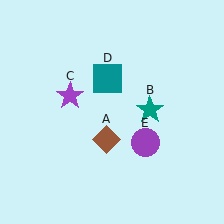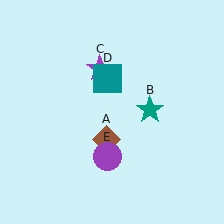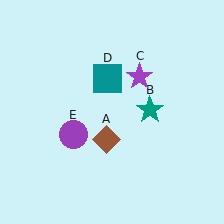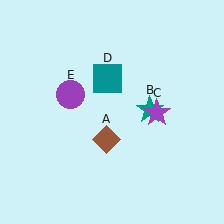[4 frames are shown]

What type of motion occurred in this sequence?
The purple star (object C), purple circle (object E) rotated clockwise around the center of the scene.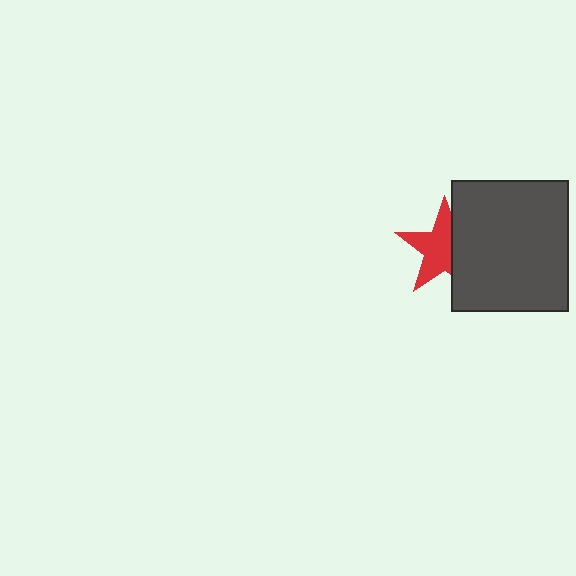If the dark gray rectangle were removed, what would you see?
You would see the complete red star.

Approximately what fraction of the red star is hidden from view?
Roughly 37% of the red star is hidden behind the dark gray rectangle.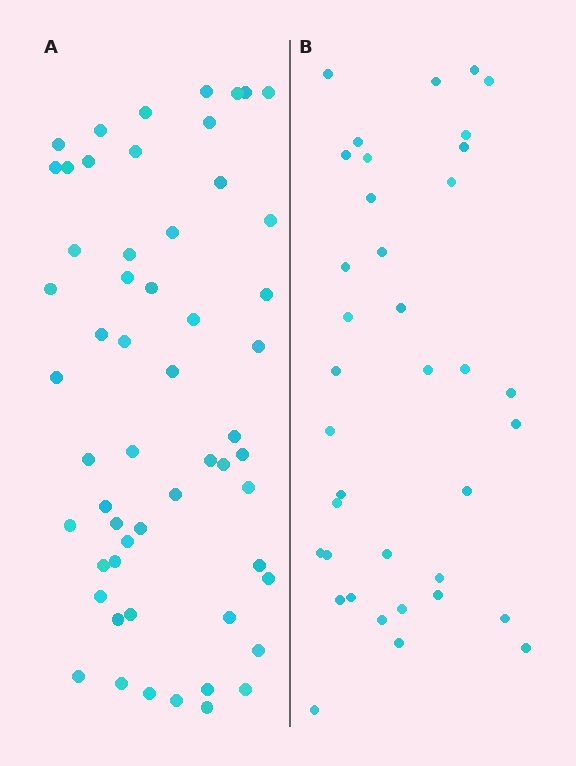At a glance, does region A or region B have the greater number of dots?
Region A (the left region) has more dots.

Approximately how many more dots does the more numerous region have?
Region A has approximately 20 more dots than region B.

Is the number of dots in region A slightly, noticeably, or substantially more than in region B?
Region A has substantially more. The ratio is roughly 1.5 to 1.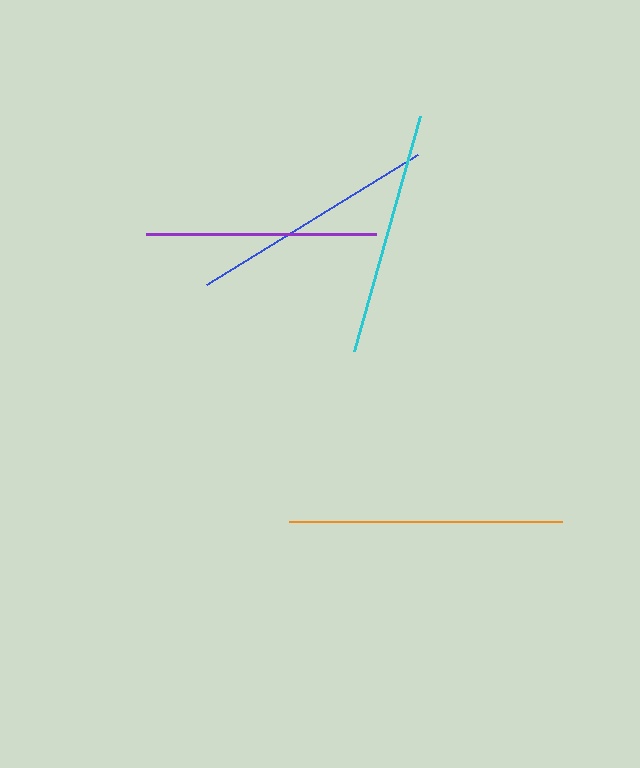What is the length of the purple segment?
The purple segment is approximately 230 pixels long.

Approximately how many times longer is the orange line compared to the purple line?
The orange line is approximately 1.2 times the length of the purple line.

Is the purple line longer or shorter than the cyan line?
The cyan line is longer than the purple line.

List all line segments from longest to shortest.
From longest to shortest: orange, blue, cyan, purple.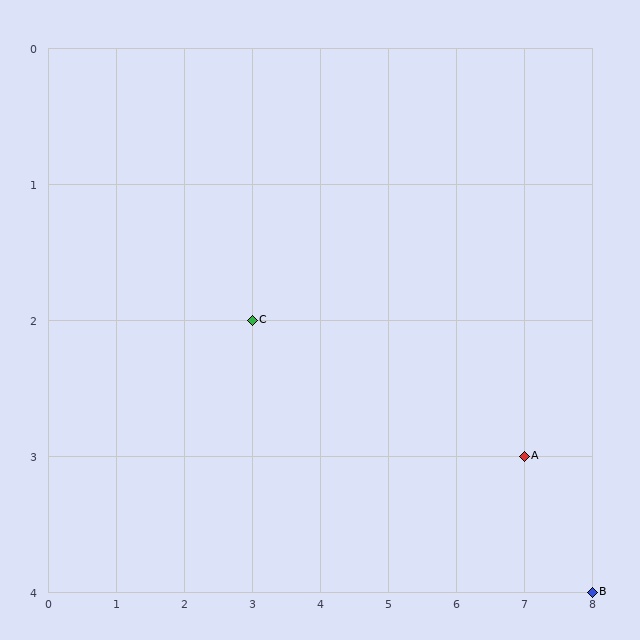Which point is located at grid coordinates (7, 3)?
Point A is at (7, 3).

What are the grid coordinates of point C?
Point C is at grid coordinates (3, 2).